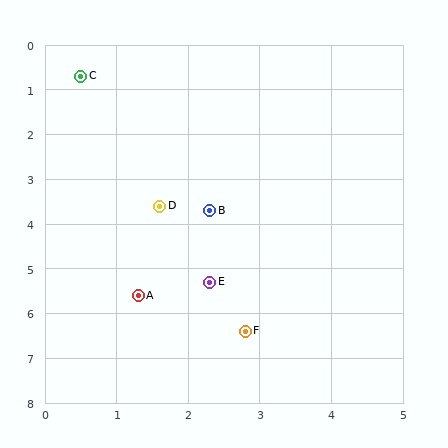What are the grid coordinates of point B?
Point B is at approximately (2.3, 3.7).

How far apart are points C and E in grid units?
Points C and E are about 4.9 grid units apart.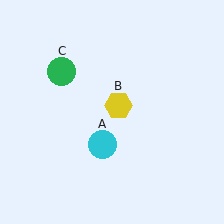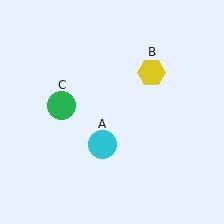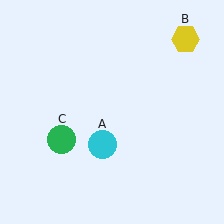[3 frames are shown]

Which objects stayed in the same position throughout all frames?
Cyan circle (object A) remained stationary.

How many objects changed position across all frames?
2 objects changed position: yellow hexagon (object B), green circle (object C).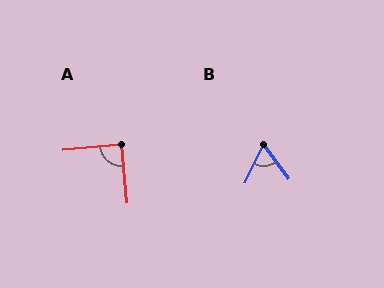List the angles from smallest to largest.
B (62°), A (90°).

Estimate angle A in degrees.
Approximately 90 degrees.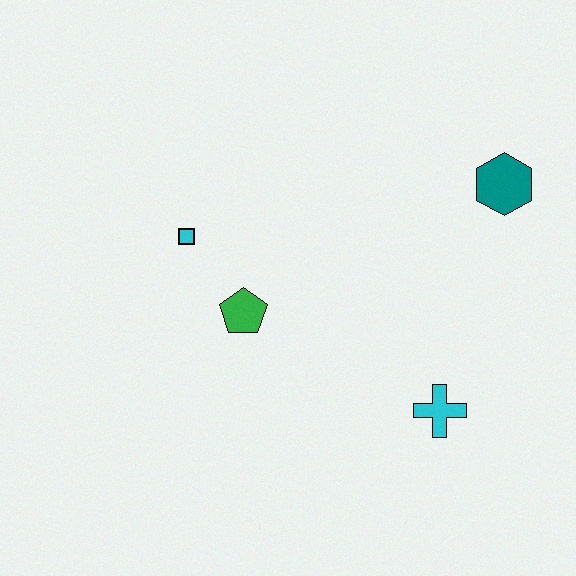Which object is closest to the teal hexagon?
The cyan cross is closest to the teal hexagon.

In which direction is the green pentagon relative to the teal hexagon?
The green pentagon is to the left of the teal hexagon.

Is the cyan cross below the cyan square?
Yes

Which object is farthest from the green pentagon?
The teal hexagon is farthest from the green pentagon.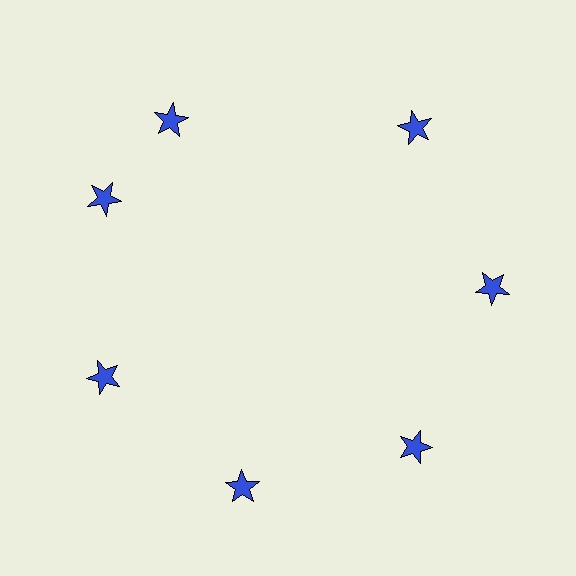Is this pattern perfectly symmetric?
No. The 7 blue stars are arranged in a ring, but one element near the 12 o'clock position is rotated out of alignment along the ring, breaking the 7-fold rotational symmetry.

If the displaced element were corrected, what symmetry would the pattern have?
It would have 7-fold rotational symmetry — the pattern would map onto itself every 51 degrees.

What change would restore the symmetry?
The symmetry would be restored by rotating it back into even spacing with its neighbors so that all 7 stars sit at equal angles and equal distance from the center.